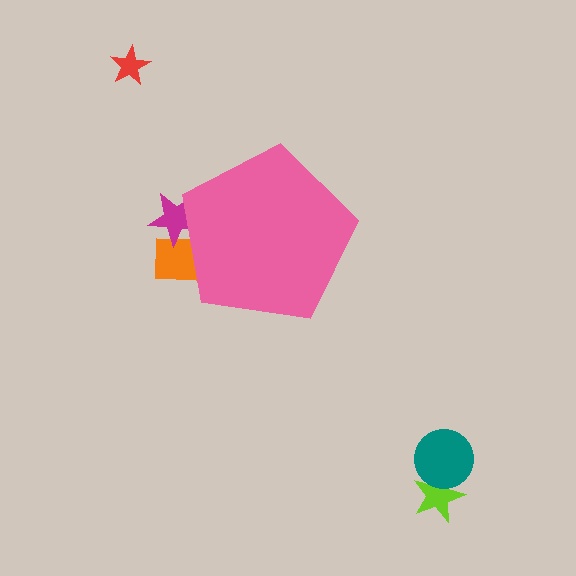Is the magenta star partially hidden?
Yes, the magenta star is partially hidden behind the pink pentagon.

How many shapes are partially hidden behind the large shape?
2 shapes are partially hidden.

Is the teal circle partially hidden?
No, the teal circle is fully visible.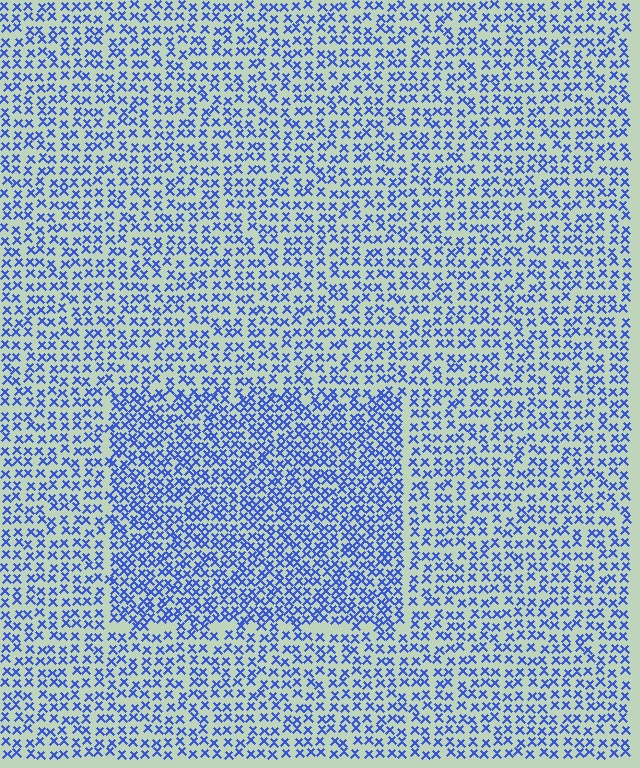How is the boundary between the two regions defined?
The boundary is defined by a change in element density (approximately 1.6x ratio). All elements are the same color, size, and shape.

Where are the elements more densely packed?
The elements are more densely packed inside the rectangle boundary.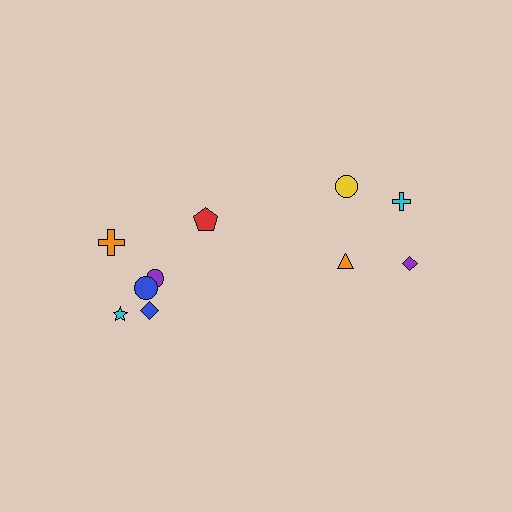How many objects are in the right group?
There are 4 objects.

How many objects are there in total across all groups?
There are 10 objects.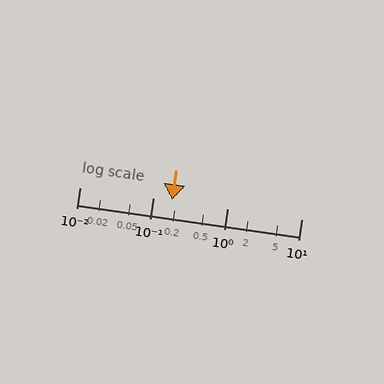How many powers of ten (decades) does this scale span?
The scale spans 3 decades, from 0.01 to 10.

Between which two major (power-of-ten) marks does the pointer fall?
The pointer is between 0.1 and 1.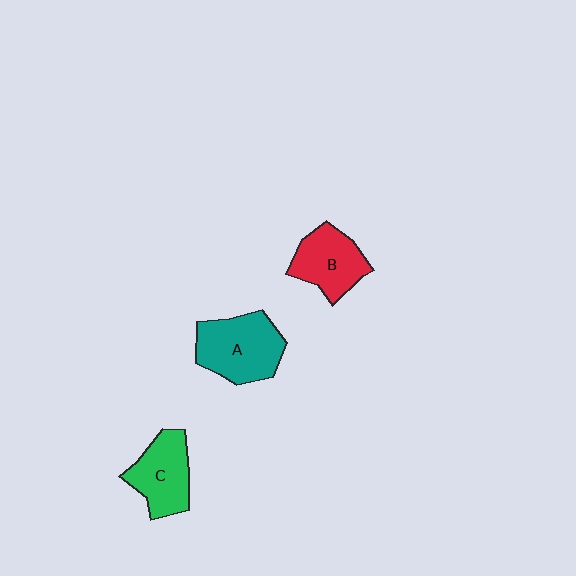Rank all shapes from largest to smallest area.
From largest to smallest: A (teal), C (green), B (red).